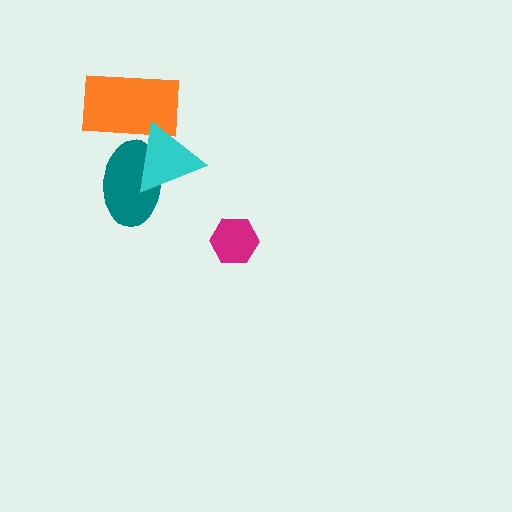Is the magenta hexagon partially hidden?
No, no other shape covers it.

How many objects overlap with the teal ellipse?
2 objects overlap with the teal ellipse.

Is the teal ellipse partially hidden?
Yes, it is partially covered by another shape.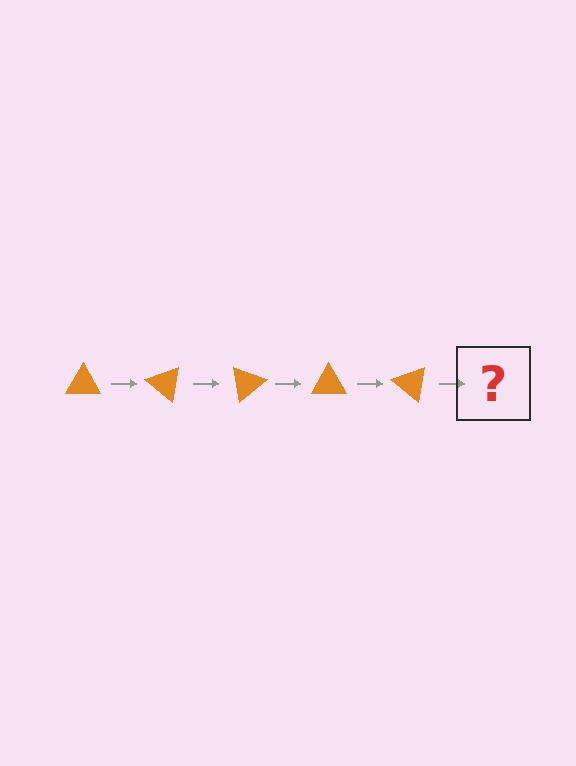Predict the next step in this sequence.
The next step is an orange triangle rotated 200 degrees.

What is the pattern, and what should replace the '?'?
The pattern is that the triangle rotates 40 degrees each step. The '?' should be an orange triangle rotated 200 degrees.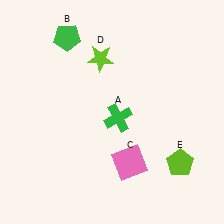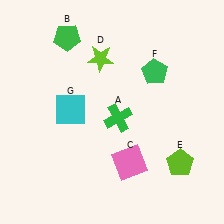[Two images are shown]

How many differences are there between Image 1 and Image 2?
There are 2 differences between the two images.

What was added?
A green pentagon (F), a cyan square (G) were added in Image 2.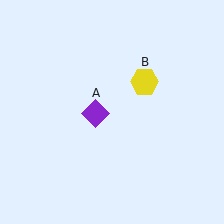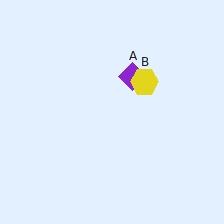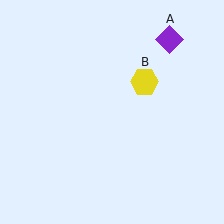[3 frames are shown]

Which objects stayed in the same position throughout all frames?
Yellow hexagon (object B) remained stationary.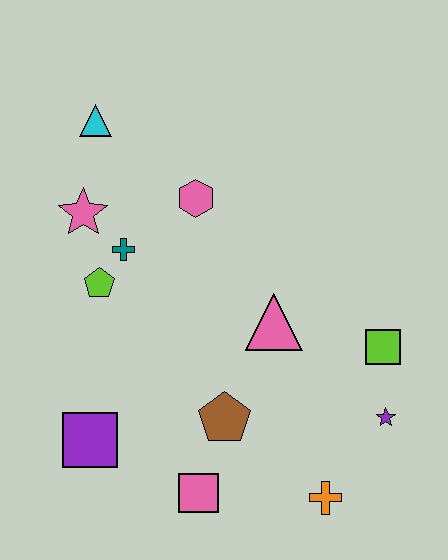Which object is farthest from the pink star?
The orange cross is farthest from the pink star.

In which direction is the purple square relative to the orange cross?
The purple square is to the left of the orange cross.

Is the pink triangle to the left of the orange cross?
Yes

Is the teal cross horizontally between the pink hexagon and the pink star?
Yes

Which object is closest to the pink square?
The brown pentagon is closest to the pink square.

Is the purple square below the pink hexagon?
Yes